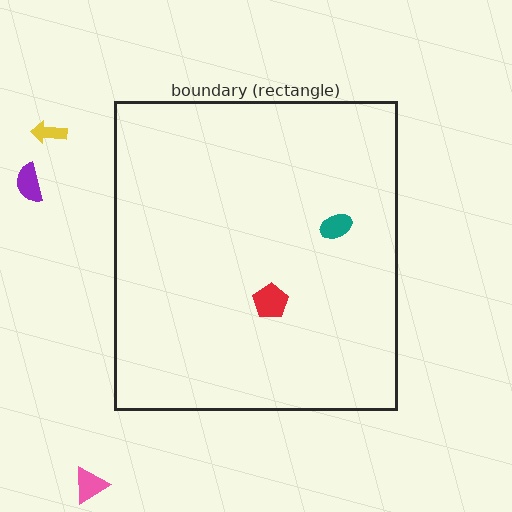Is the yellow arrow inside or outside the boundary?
Outside.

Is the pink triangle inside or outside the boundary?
Outside.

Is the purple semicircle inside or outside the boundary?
Outside.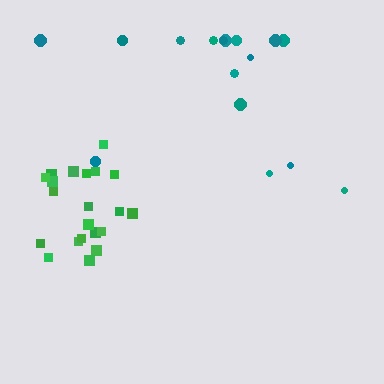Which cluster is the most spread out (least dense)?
Teal.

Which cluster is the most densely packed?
Green.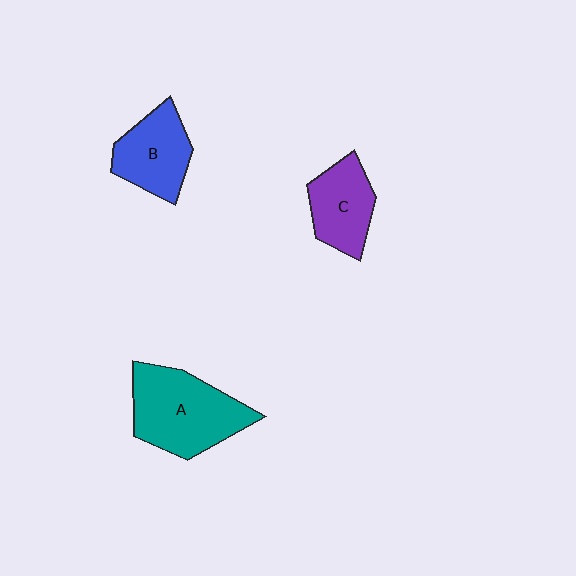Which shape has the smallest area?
Shape C (purple).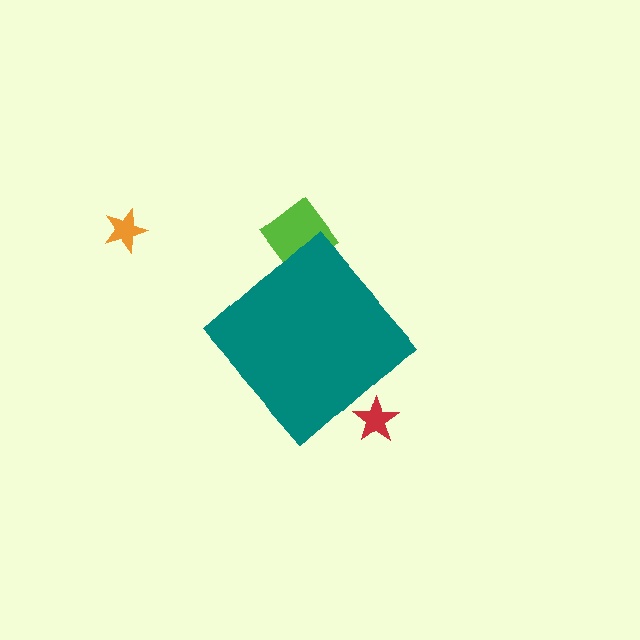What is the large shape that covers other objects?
A teal diamond.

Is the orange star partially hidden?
No, the orange star is fully visible.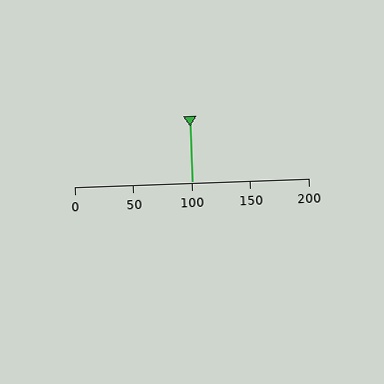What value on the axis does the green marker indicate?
The marker indicates approximately 100.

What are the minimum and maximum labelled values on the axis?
The axis runs from 0 to 200.